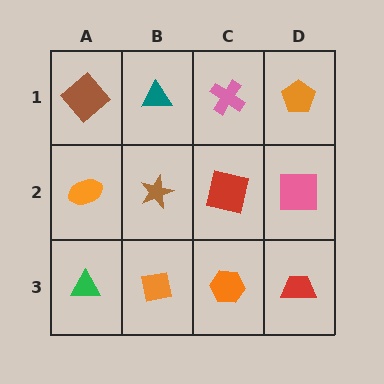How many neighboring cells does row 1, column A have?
2.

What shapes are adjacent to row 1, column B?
A brown star (row 2, column B), a brown diamond (row 1, column A), a pink cross (row 1, column C).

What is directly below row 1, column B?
A brown star.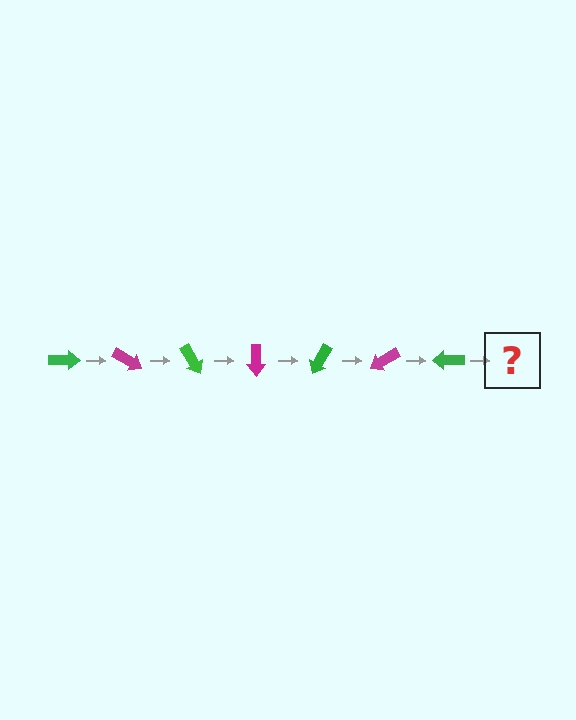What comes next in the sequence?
The next element should be a magenta arrow, rotated 210 degrees from the start.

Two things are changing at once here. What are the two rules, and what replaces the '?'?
The two rules are that it rotates 30 degrees each step and the color cycles through green and magenta. The '?' should be a magenta arrow, rotated 210 degrees from the start.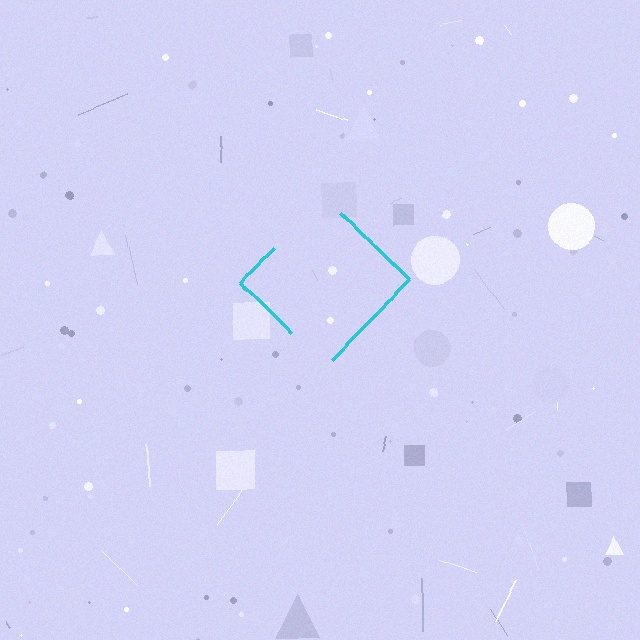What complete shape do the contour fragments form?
The contour fragments form a diamond.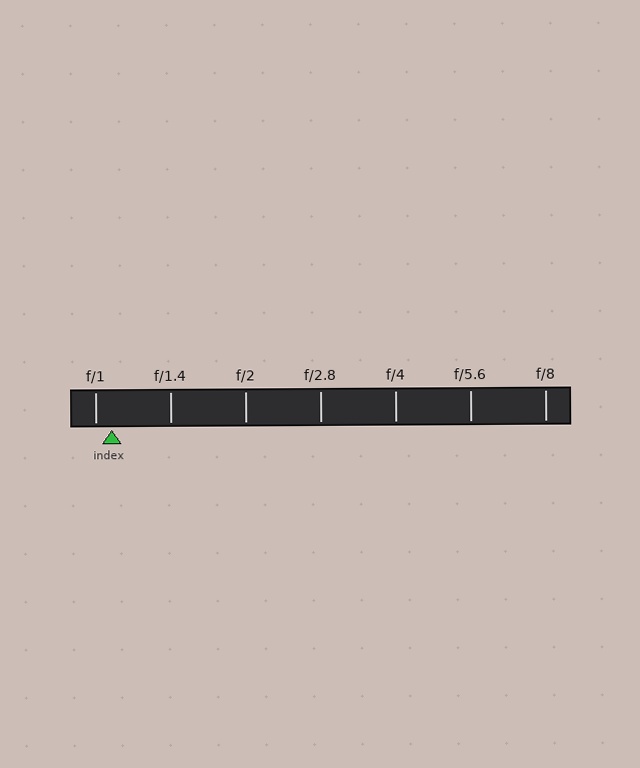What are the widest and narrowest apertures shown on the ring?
The widest aperture shown is f/1 and the narrowest is f/8.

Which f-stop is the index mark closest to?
The index mark is closest to f/1.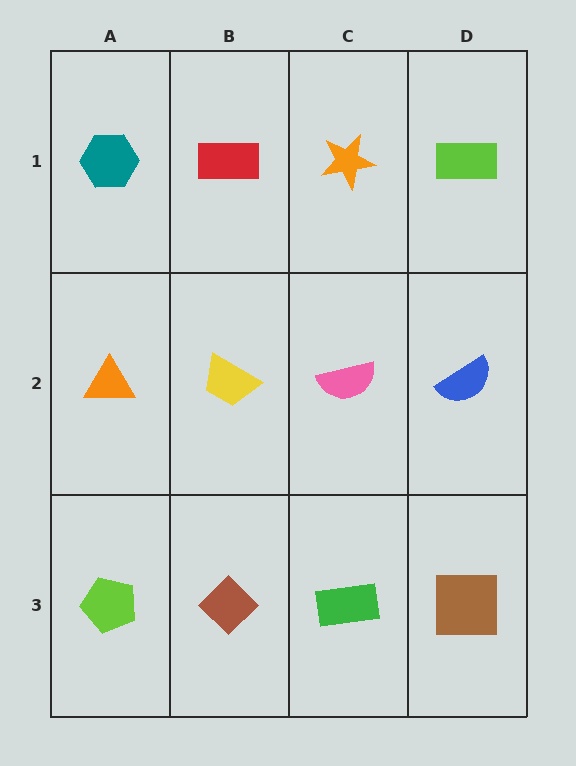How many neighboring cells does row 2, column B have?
4.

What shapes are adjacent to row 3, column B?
A yellow trapezoid (row 2, column B), a lime pentagon (row 3, column A), a green rectangle (row 3, column C).